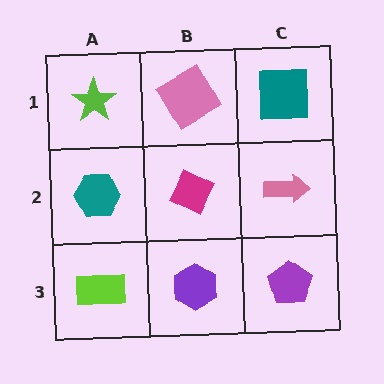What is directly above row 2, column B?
A pink diamond.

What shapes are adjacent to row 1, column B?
A magenta diamond (row 2, column B), a lime star (row 1, column A), a teal square (row 1, column C).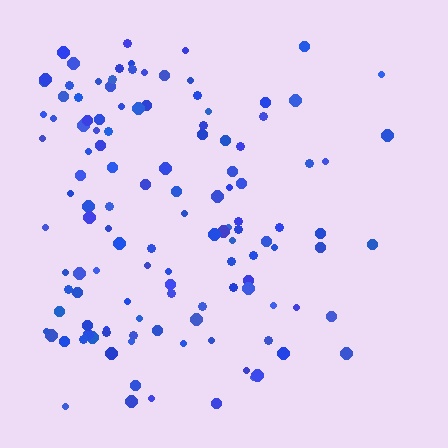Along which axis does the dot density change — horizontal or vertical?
Horizontal.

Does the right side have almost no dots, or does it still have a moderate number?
Still a moderate number, just noticeably fewer than the left.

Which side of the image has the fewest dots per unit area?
The right.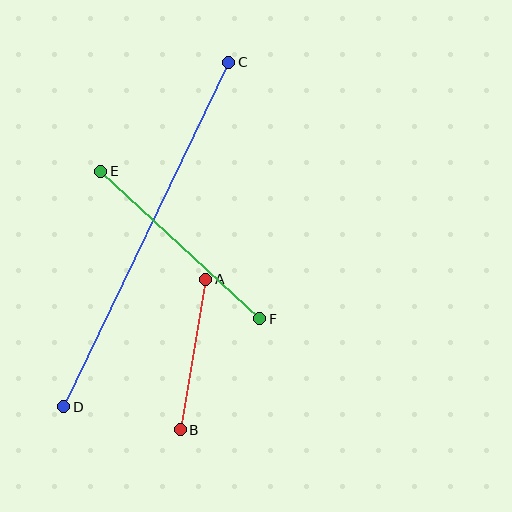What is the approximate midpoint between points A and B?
The midpoint is at approximately (193, 354) pixels.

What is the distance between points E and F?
The distance is approximately 217 pixels.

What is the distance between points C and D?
The distance is approximately 382 pixels.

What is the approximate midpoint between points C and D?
The midpoint is at approximately (146, 235) pixels.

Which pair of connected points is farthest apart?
Points C and D are farthest apart.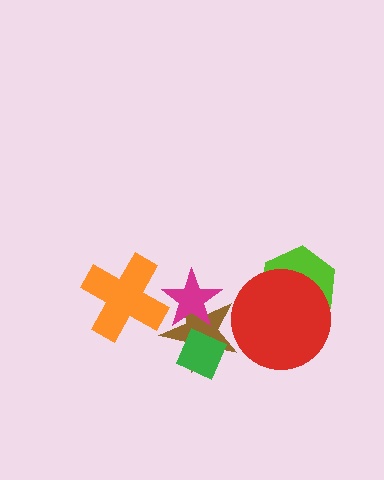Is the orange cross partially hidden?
Yes, it is partially covered by another shape.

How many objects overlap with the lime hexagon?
1 object overlaps with the lime hexagon.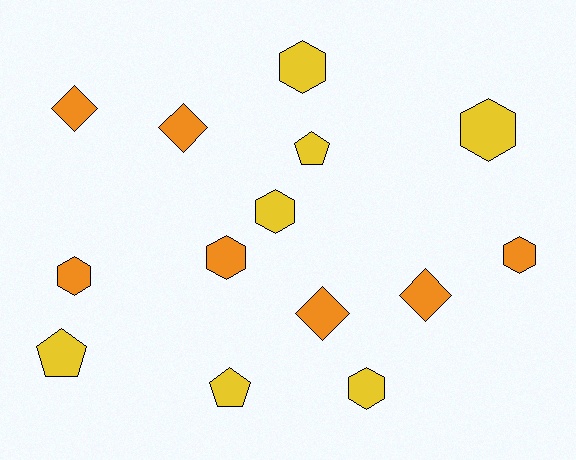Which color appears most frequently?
Yellow, with 7 objects.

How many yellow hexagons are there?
There are 4 yellow hexagons.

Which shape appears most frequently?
Hexagon, with 7 objects.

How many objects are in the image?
There are 14 objects.